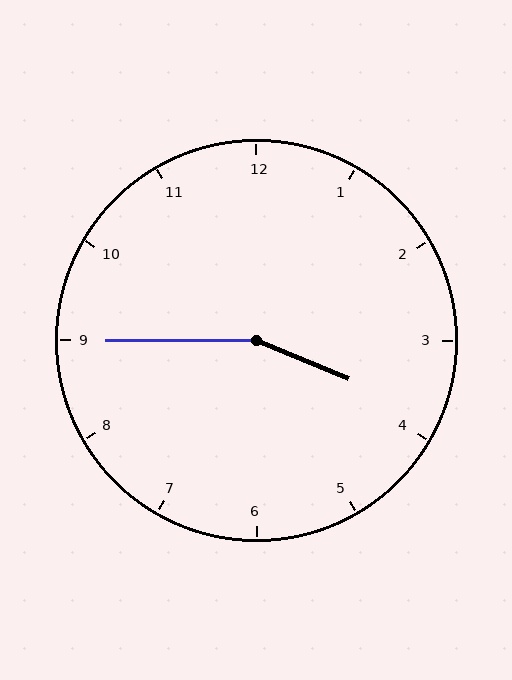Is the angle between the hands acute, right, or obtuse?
It is obtuse.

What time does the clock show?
3:45.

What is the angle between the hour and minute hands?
Approximately 158 degrees.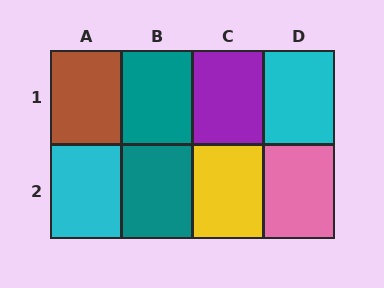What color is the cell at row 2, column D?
Pink.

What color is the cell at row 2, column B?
Teal.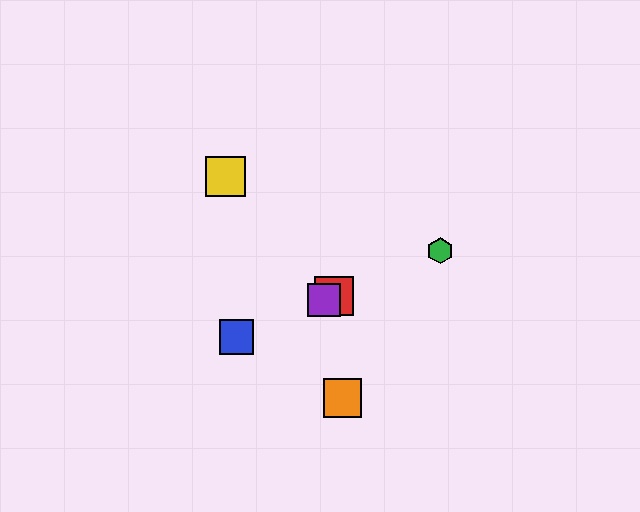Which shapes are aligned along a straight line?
The red square, the blue square, the green hexagon, the purple square are aligned along a straight line.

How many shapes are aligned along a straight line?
4 shapes (the red square, the blue square, the green hexagon, the purple square) are aligned along a straight line.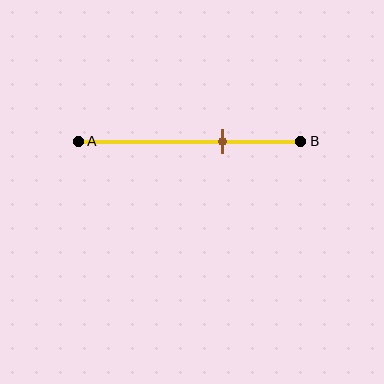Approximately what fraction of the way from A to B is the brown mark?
The brown mark is approximately 65% of the way from A to B.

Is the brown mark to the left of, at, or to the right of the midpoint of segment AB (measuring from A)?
The brown mark is to the right of the midpoint of segment AB.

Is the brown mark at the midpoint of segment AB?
No, the mark is at about 65% from A, not at the 50% midpoint.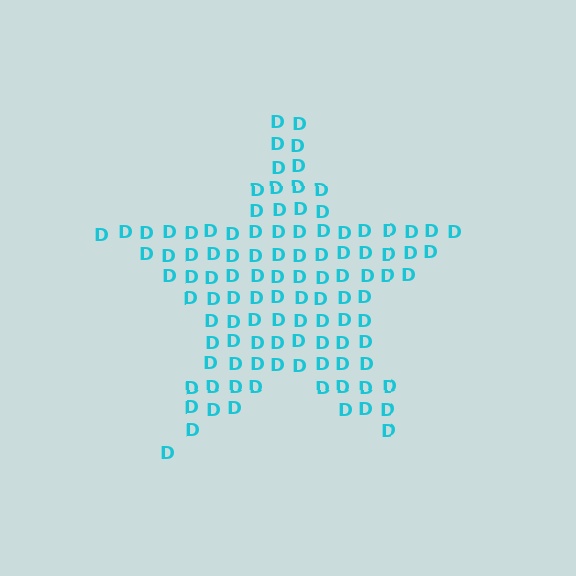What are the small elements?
The small elements are letter D's.